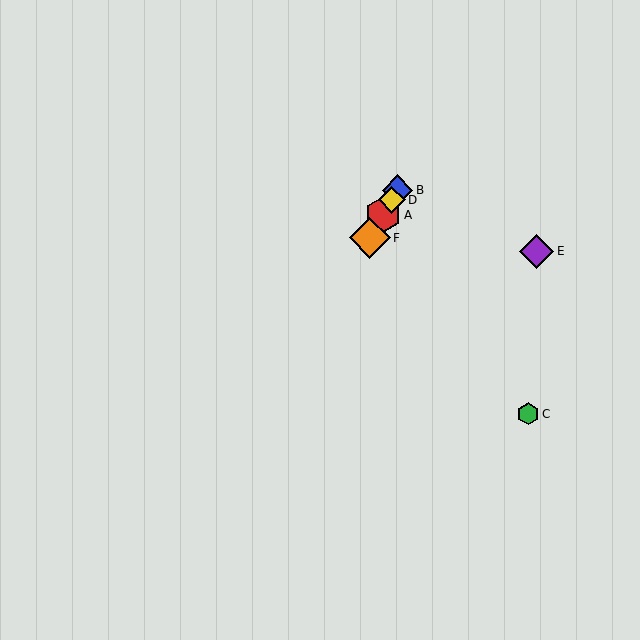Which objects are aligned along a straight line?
Objects A, B, D, F are aligned along a straight line.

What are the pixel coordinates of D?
Object D is at (392, 200).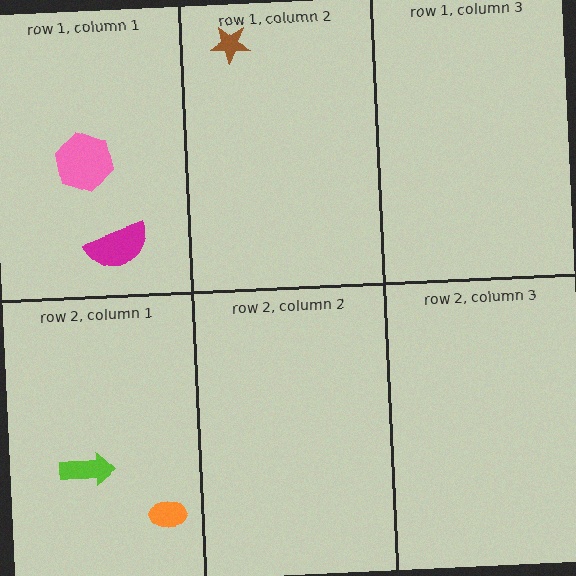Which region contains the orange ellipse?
The row 2, column 1 region.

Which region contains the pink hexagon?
The row 1, column 1 region.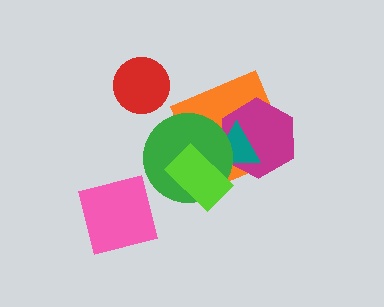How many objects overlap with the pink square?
0 objects overlap with the pink square.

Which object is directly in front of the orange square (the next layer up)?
The magenta hexagon is directly in front of the orange square.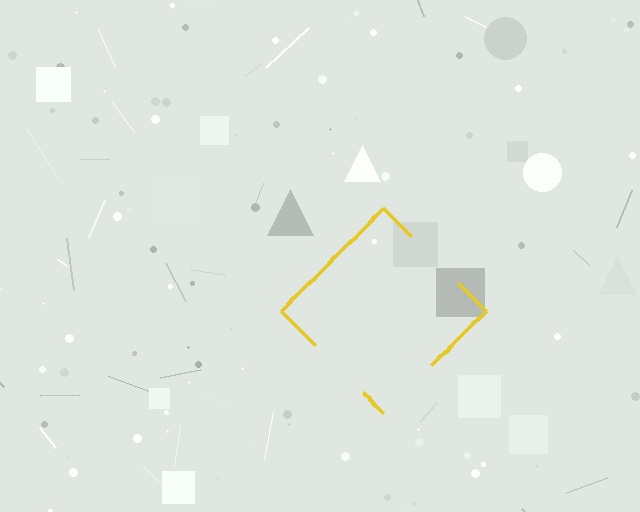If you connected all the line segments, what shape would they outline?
They would outline a diamond.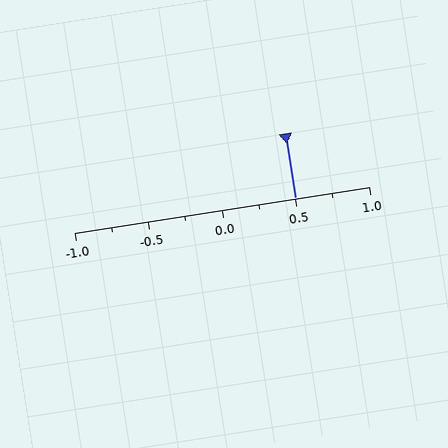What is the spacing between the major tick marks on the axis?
The major ticks are spaced 0.5 apart.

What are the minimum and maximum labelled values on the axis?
The axis runs from -1.0 to 1.0.